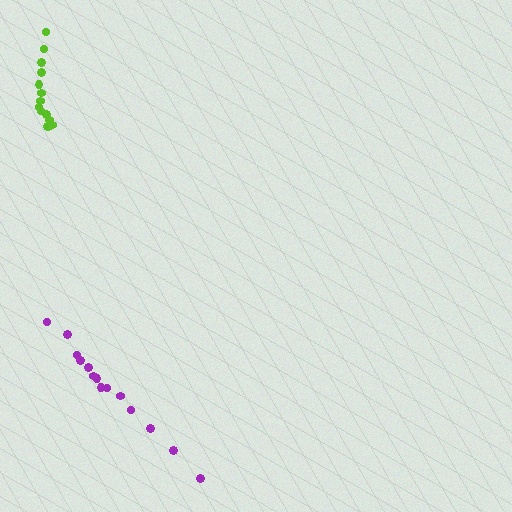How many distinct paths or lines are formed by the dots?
There are 2 distinct paths.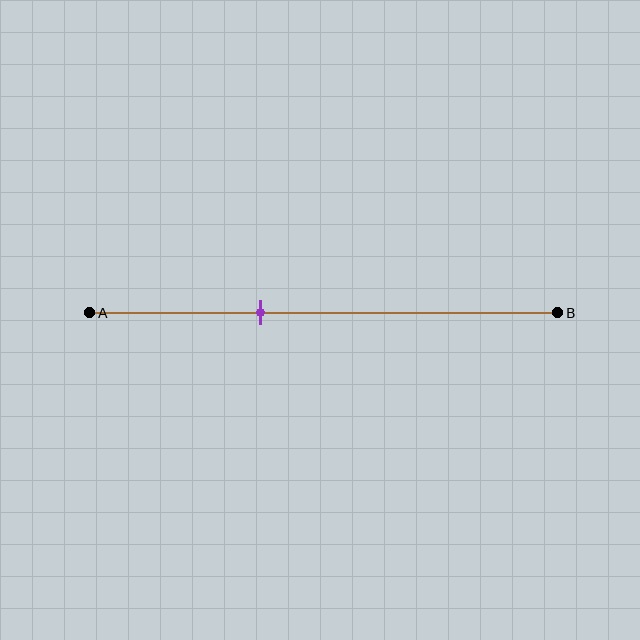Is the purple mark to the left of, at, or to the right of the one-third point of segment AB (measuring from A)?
The purple mark is to the right of the one-third point of segment AB.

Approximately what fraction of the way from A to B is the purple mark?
The purple mark is approximately 35% of the way from A to B.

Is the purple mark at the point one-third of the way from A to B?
No, the mark is at about 35% from A, not at the 33% one-third point.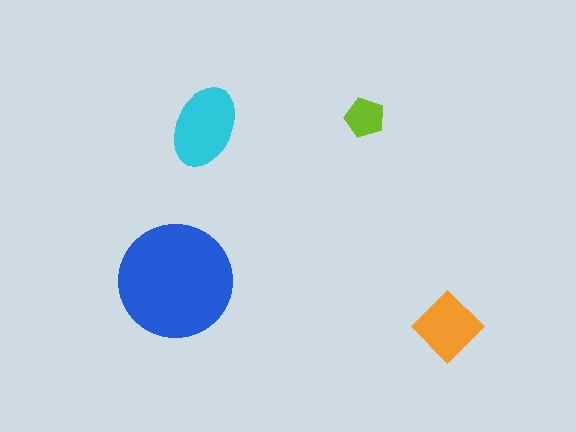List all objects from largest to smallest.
The blue circle, the cyan ellipse, the orange diamond, the lime pentagon.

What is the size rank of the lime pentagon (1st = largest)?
4th.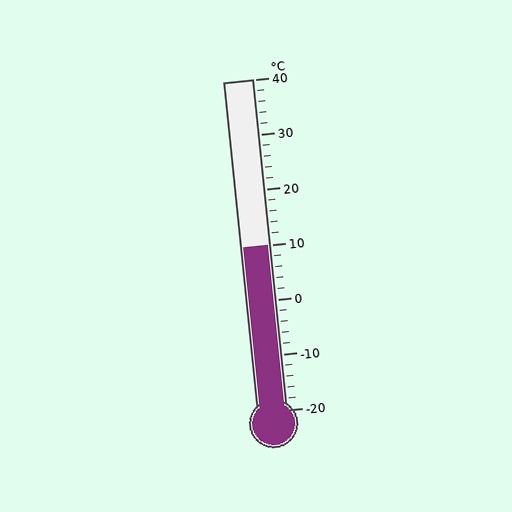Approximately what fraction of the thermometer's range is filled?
The thermometer is filled to approximately 50% of its range.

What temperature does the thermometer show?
The thermometer shows approximately 10°C.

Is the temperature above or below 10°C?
The temperature is at 10°C.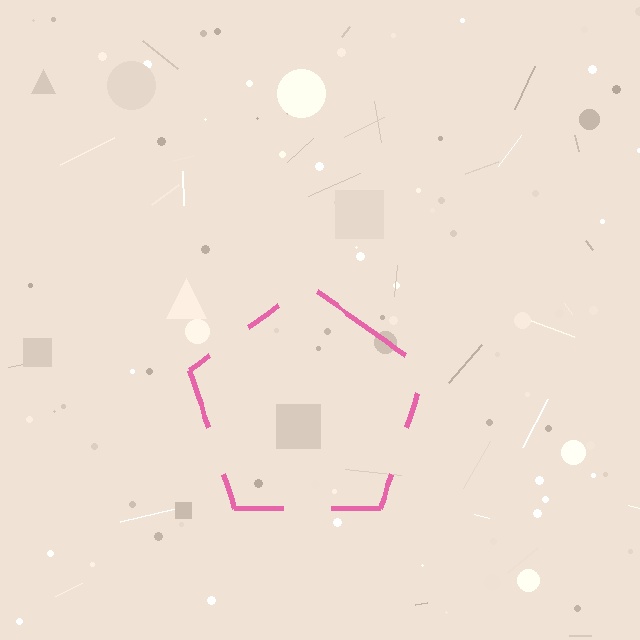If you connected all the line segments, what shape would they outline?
They would outline a pentagon.